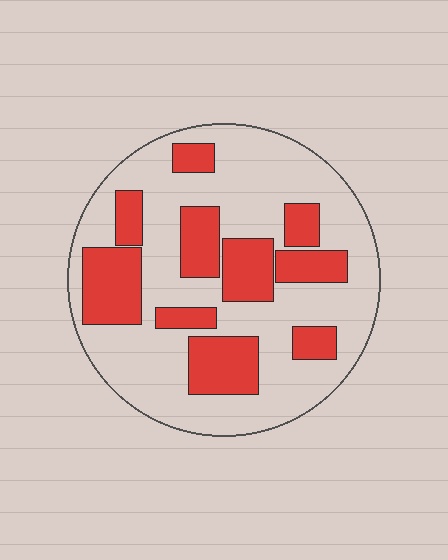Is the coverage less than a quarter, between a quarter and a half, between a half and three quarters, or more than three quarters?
Between a quarter and a half.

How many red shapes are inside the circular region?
10.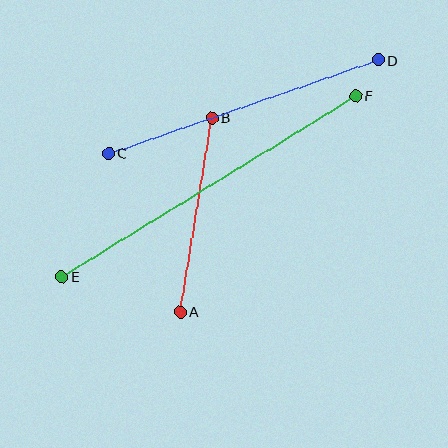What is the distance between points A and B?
The distance is approximately 197 pixels.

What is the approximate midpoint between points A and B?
The midpoint is at approximately (196, 215) pixels.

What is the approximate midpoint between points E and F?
The midpoint is at approximately (209, 186) pixels.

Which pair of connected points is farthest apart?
Points E and F are farthest apart.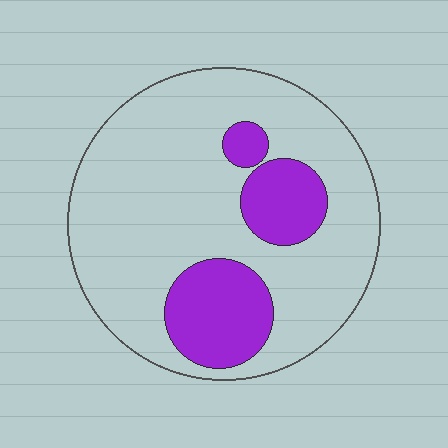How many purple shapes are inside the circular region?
3.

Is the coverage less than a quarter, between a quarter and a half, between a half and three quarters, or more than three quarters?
Less than a quarter.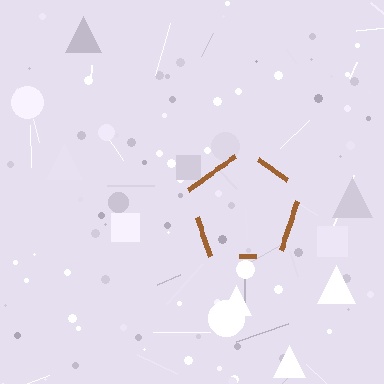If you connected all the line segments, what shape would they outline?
They would outline a pentagon.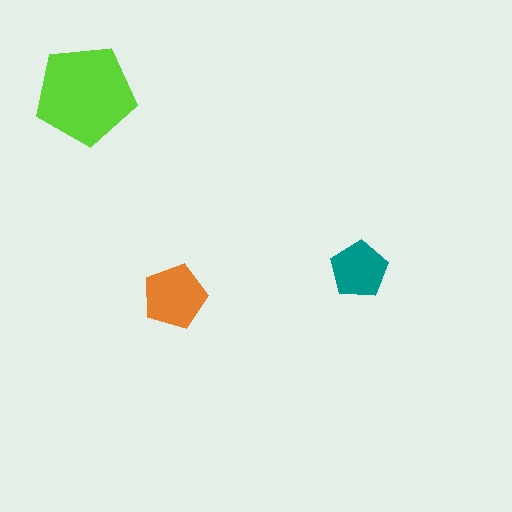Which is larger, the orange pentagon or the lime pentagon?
The lime one.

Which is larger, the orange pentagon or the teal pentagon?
The orange one.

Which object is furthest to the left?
The lime pentagon is leftmost.